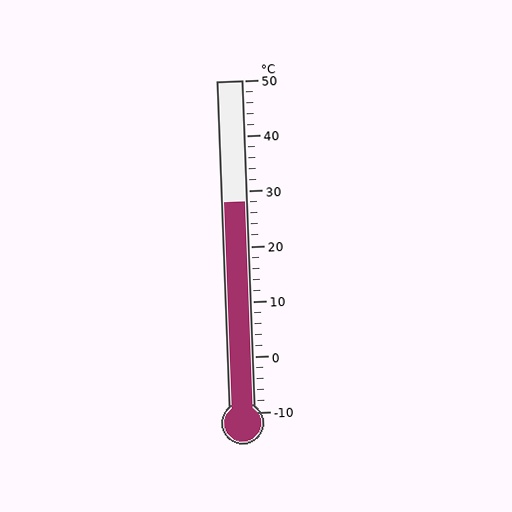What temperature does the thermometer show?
The thermometer shows approximately 28°C.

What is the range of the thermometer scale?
The thermometer scale ranges from -10°C to 50°C.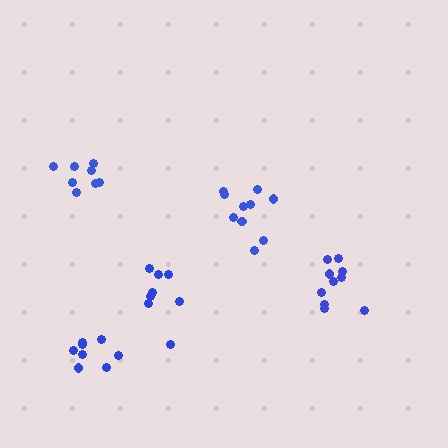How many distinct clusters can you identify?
There are 5 distinct clusters.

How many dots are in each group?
Group 1: 8 dots, Group 2: 10 dots, Group 3: 10 dots, Group 4: 8 dots, Group 5: 8 dots (44 total).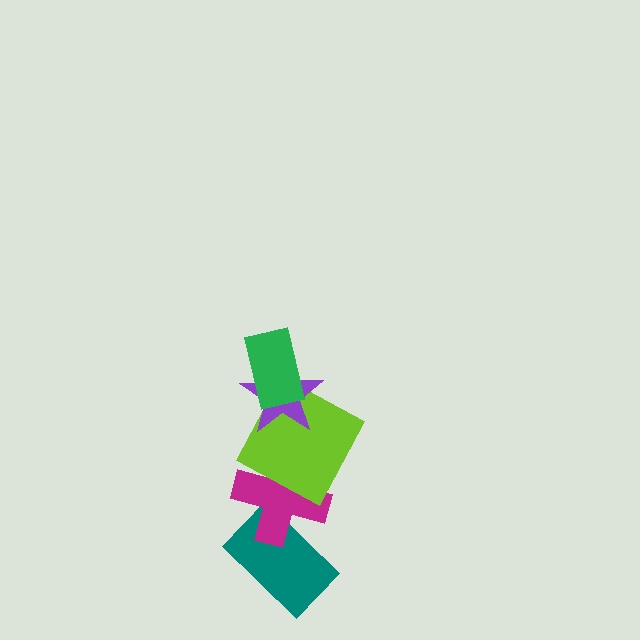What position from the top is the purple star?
The purple star is 2nd from the top.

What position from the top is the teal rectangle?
The teal rectangle is 5th from the top.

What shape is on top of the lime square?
The purple star is on top of the lime square.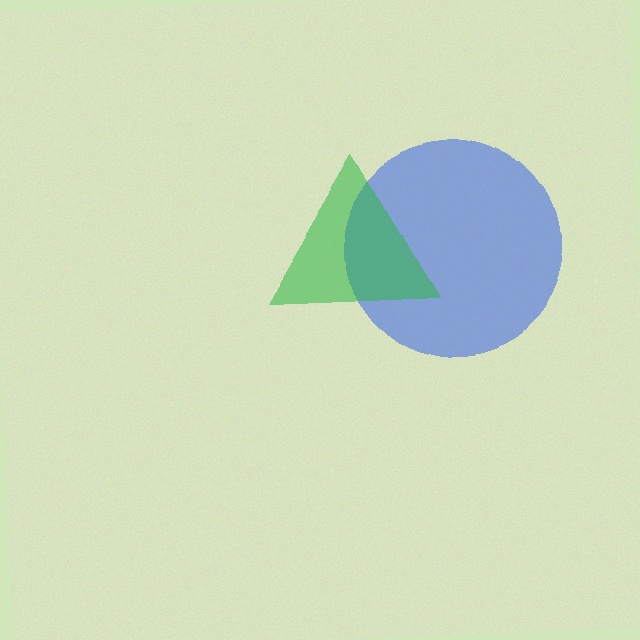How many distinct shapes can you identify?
There are 2 distinct shapes: a blue circle, a green triangle.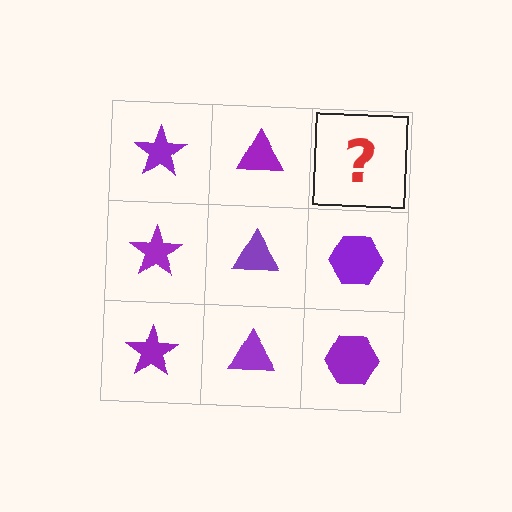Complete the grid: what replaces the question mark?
The question mark should be replaced with a purple hexagon.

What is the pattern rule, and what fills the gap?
The rule is that each column has a consistent shape. The gap should be filled with a purple hexagon.